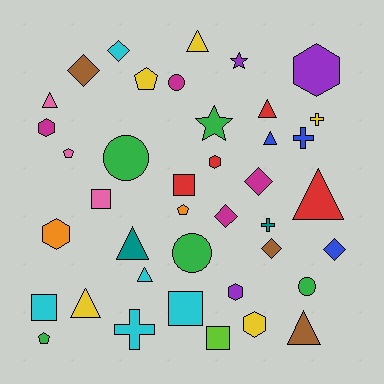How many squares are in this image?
There are 5 squares.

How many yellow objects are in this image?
There are 5 yellow objects.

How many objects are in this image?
There are 40 objects.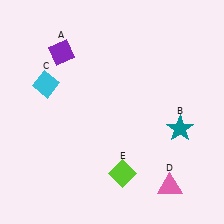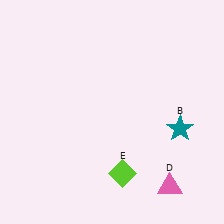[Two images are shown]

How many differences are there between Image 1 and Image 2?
There are 2 differences between the two images.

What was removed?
The cyan diamond (C), the purple diamond (A) were removed in Image 2.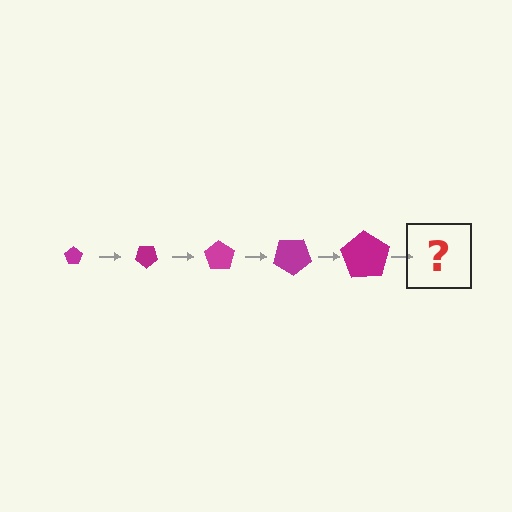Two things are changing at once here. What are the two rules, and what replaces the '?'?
The two rules are that the pentagon grows larger each step and it rotates 35 degrees each step. The '?' should be a pentagon, larger than the previous one and rotated 175 degrees from the start.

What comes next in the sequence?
The next element should be a pentagon, larger than the previous one and rotated 175 degrees from the start.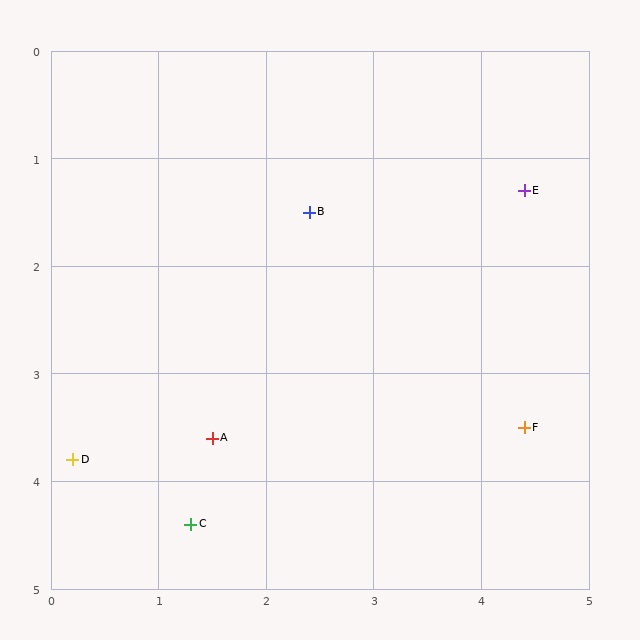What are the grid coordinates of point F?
Point F is at approximately (4.4, 3.5).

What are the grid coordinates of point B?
Point B is at approximately (2.4, 1.5).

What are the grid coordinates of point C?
Point C is at approximately (1.3, 4.4).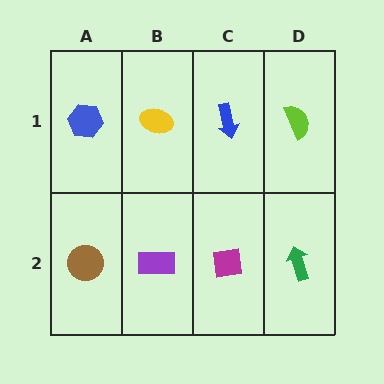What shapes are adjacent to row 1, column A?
A brown circle (row 2, column A), a yellow ellipse (row 1, column B).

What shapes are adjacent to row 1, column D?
A green arrow (row 2, column D), a blue arrow (row 1, column C).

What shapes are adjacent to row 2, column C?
A blue arrow (row 1, column C), a purple rectangle (row 2, column B), a green arrow (row 2, column D).